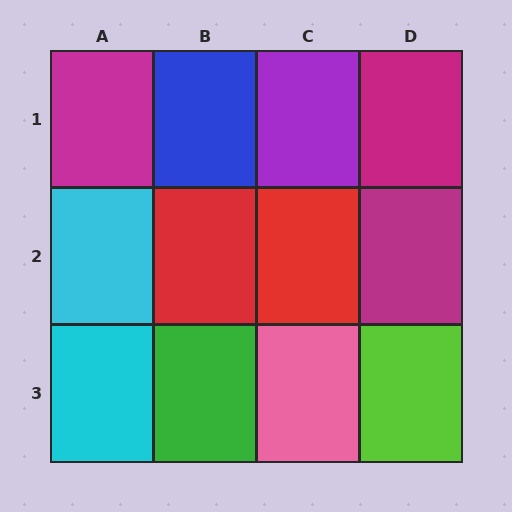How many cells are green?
1 cell is green.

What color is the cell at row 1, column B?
Blue.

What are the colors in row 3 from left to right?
Cyan, green, pink, lime.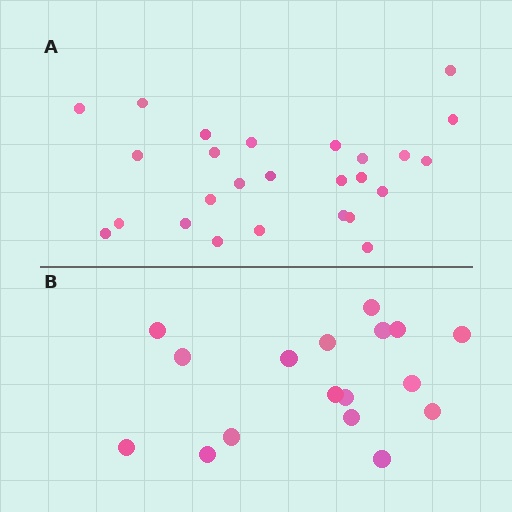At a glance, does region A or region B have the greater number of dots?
Region A (the top region) has more dots.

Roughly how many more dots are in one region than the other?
Region A has roughly 8 or so more dots than region B.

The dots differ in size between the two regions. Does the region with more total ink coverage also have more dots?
No. Region B has more total ink coverage because its dots are larger, but region A actually contains more individual dots. Total area can be misleading — the number of items is what matters here.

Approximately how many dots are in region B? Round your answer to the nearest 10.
About 20 dots. (The exact count is 17, which rounds to 20.)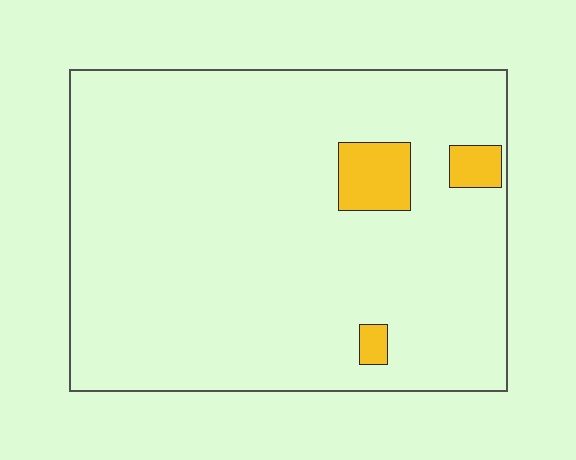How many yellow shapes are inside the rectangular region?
3.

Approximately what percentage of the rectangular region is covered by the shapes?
Approximately 5%.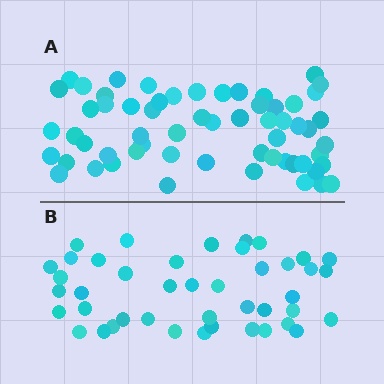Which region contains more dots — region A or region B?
Region A (the top region) has more dots.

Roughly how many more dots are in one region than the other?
Region A has approximately 15 more dots than region B.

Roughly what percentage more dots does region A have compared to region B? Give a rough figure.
About 40% more.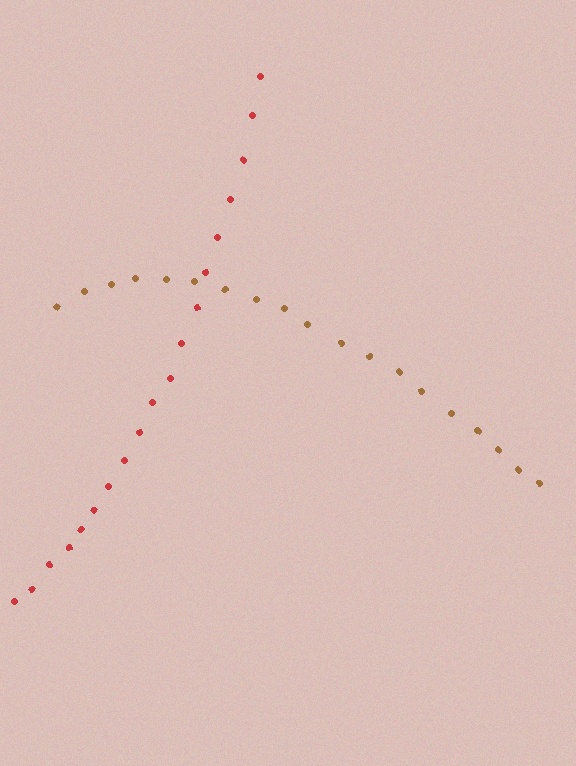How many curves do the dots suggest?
There are 2 distinct paths.